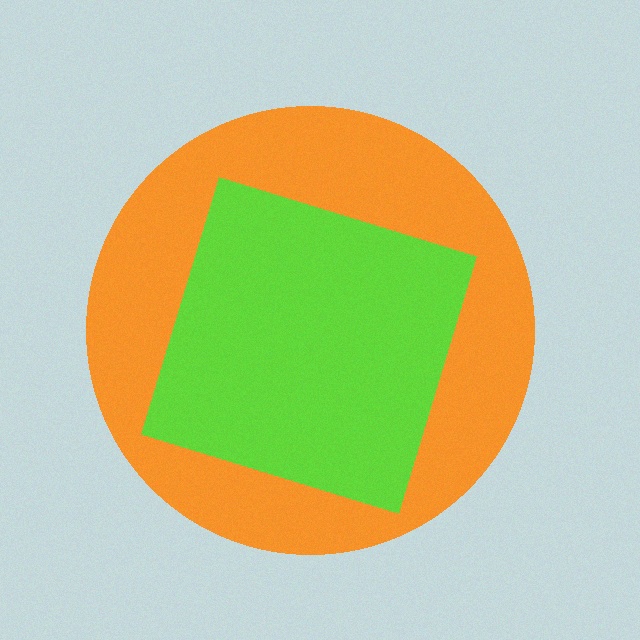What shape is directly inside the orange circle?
The lime square.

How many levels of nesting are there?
2.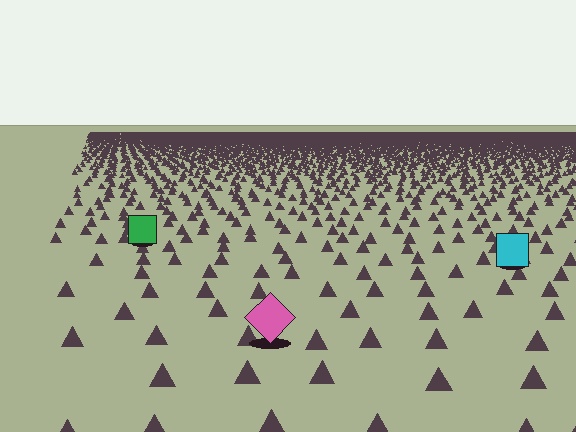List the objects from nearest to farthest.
From nearest to farthest: the pink diamond, the cyan square, the green square.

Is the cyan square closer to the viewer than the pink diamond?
No. The pink diamond is closer — you can tell from the texture gradient: the ground texture is coarser near it.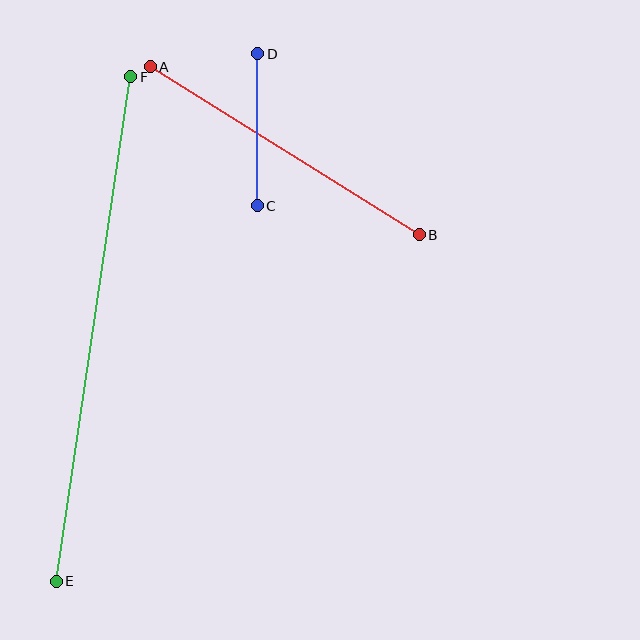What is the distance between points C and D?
The distance is approximately 152 pixels.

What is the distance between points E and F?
The distance is approximately 510 pixels.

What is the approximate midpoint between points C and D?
The midpoint is at approximately (258, 130) pixels.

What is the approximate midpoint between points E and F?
The midpoint is at approximately (93, 329) pixels.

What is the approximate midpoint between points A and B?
The midpoint is at approximately (285, 151) pixels.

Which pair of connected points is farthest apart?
Points E and F are farthest apart.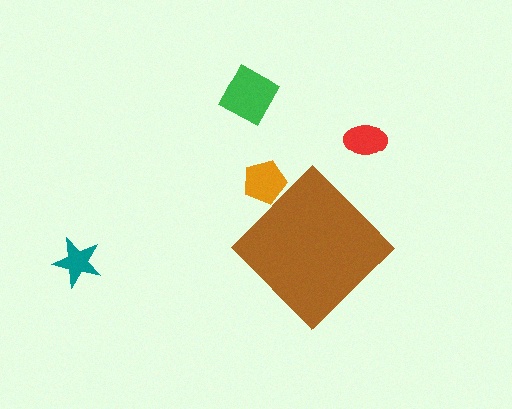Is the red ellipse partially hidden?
No, the red ellipse is fully visible.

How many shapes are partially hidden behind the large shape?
1 shape is partially hidden.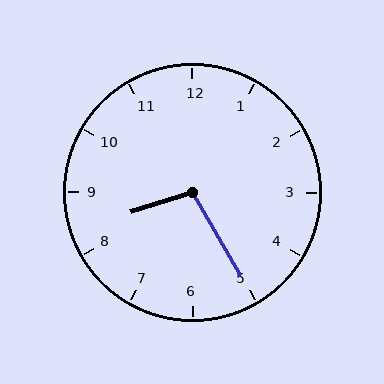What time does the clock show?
8:25.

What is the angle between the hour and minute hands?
Approximately 102 degrees.